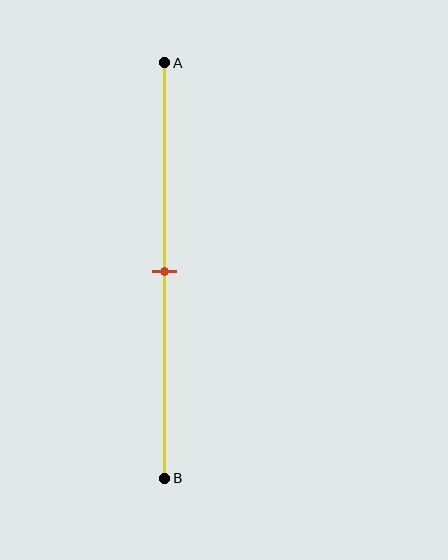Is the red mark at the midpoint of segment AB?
Yes, the mark is approximately at the midpoint.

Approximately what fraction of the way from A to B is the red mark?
The red mark is approximately 50% of the way from A to B.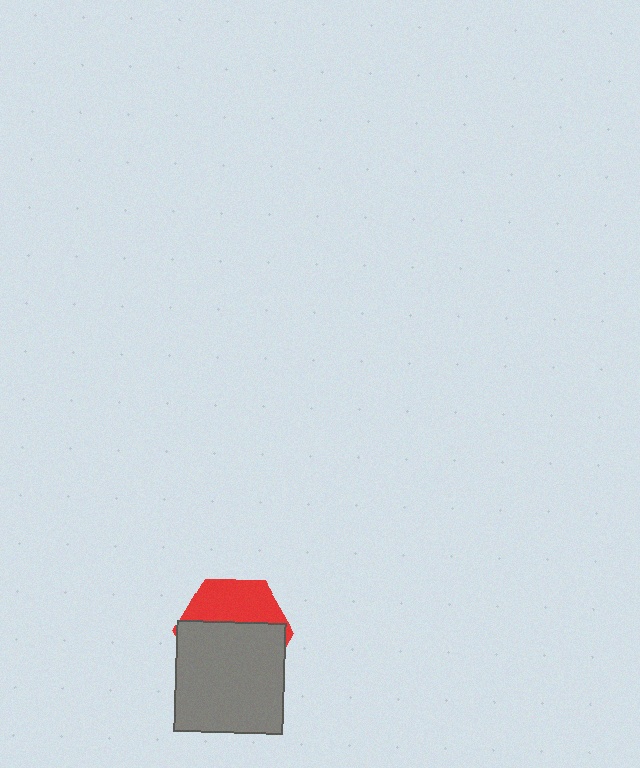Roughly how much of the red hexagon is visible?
A small part of it is visible (roughly 38%).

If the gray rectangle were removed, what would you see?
You would see the complete red hexagon.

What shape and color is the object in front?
The object in front is a gray rectangle.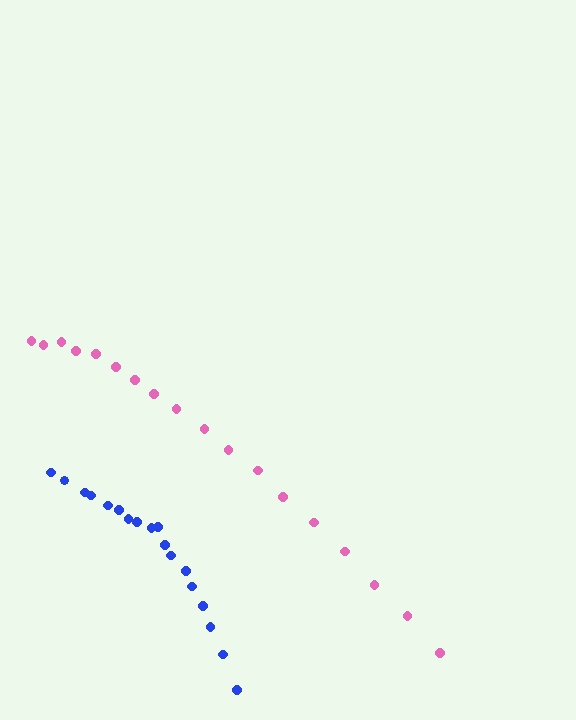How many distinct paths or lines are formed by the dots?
There are 2 distinct paths.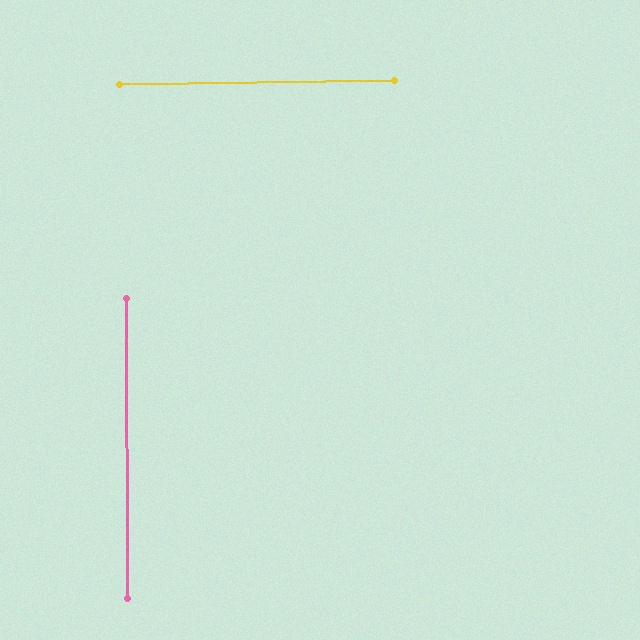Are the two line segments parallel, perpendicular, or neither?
Perpendicular — they meet at approximately 89°.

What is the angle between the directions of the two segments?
Approximately 89 degrees.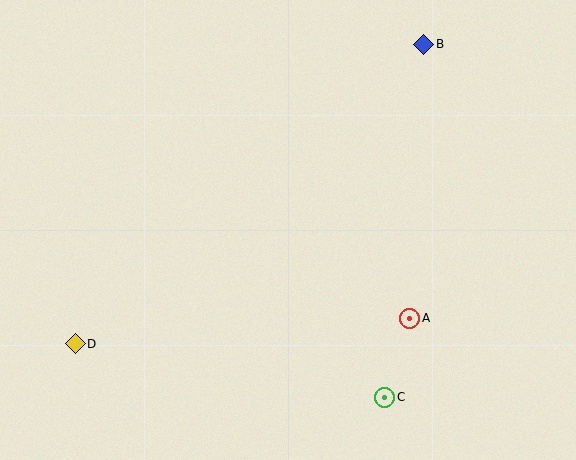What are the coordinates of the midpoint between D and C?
The midpoint between D and C is at (230, 371).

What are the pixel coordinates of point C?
Point C is at (385, 397).